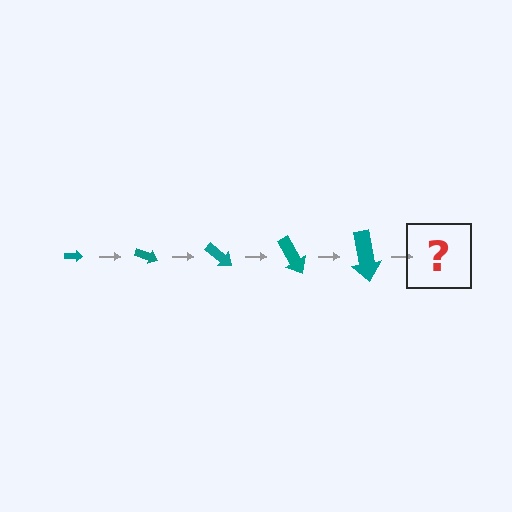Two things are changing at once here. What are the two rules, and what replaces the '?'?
The two rules are that the arrow grows larger each step and it rotates 20 degrees each step. The '?' should be an arrow, larger than the previous one and rotated 100 degrees from the start.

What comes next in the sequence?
The next element should be an arrow, larger than the previous one and rotated 100 degrees from the start.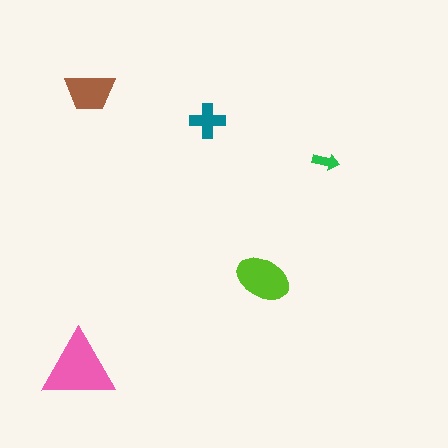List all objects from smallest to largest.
The green arrow, the teal cross, the brown trapezoid, the lime ellipse, the pink triangle.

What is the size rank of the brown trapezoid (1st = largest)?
3rd.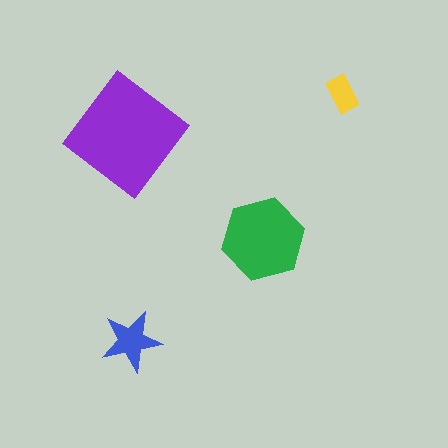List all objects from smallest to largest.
The yellow rectangle, the blue star, the green hexagon, the purple diamond.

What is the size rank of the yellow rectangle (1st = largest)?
4th.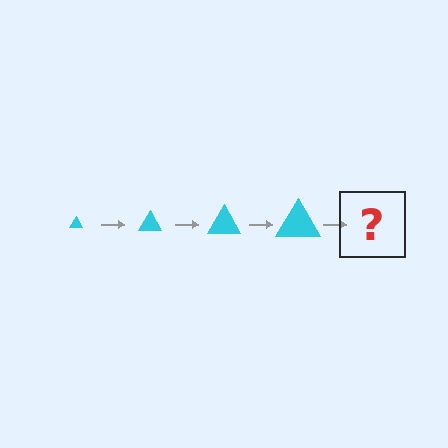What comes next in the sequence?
The next element should be a cyan triangle, larger than the previous one.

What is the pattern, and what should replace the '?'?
The pattern is that the triangle gets progressively larger each step. The '?' should be a cyan triangle, larger than the previous one.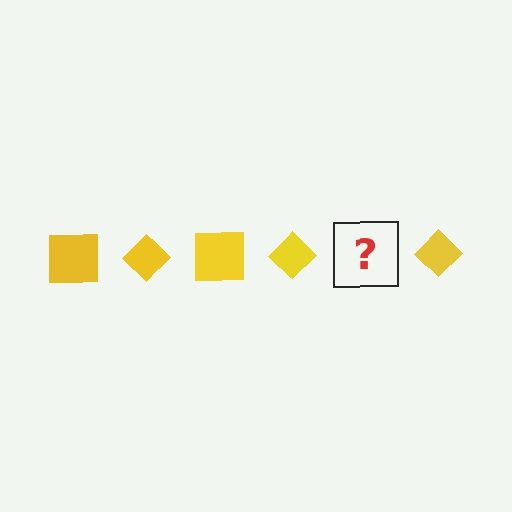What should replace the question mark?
The question mark should be replaced with a yellow square.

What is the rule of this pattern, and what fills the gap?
The rule is that the pattern cycles through square, diamond shapes in yellow. The gap should be filled with a yellow square.